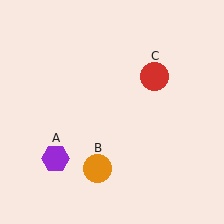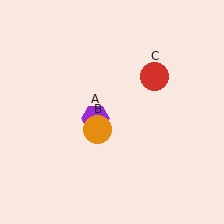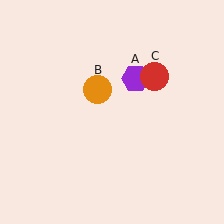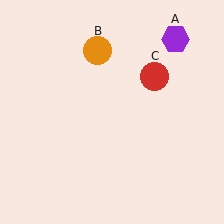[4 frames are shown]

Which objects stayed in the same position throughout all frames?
Red circle (object C) remained stationary.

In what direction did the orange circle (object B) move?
The orange circle (object B) moved up.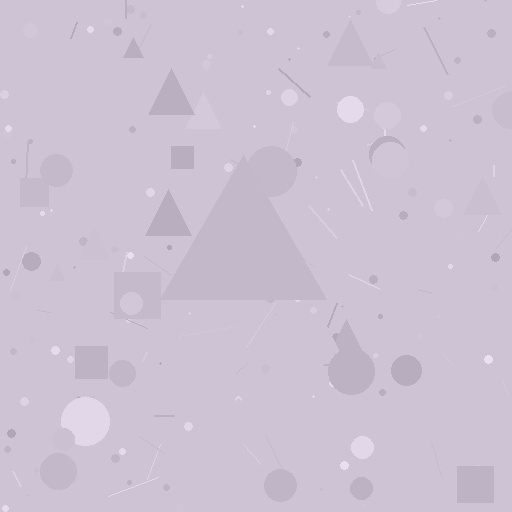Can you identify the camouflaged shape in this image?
The camouflaged shape is a triangle.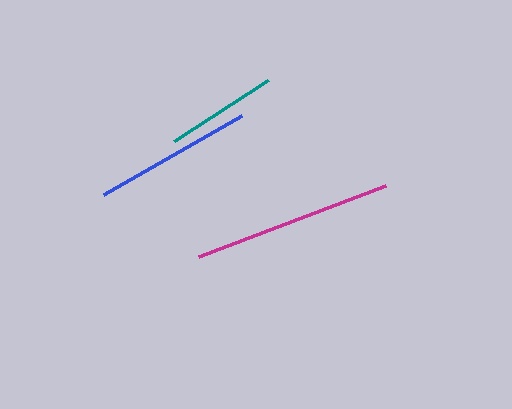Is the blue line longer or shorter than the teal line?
The blue line is longer than the teal line.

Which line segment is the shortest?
The teal line is the shortest at approximately 112 pixels.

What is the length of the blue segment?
The blue segment is approximately 159 pixels long.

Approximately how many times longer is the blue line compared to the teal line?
The blue line is approximately 1.4 times the length of the teal line.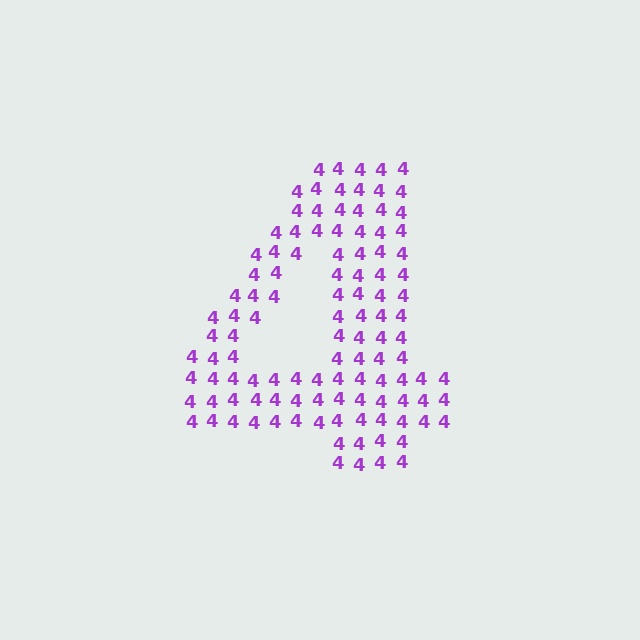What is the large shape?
The large shape is the digit 4.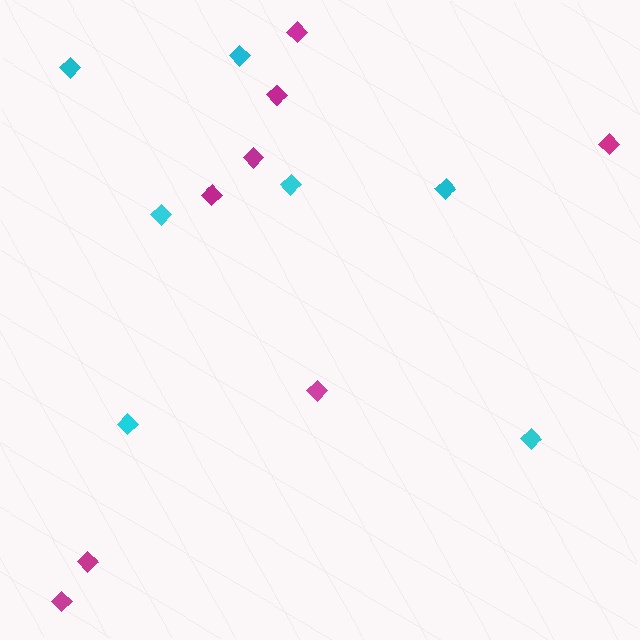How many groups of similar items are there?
There are 2 groups: one group of cyan diamonds (7) and one group of magenta diamonds (8).